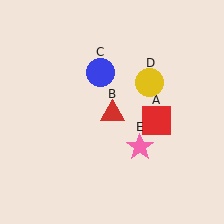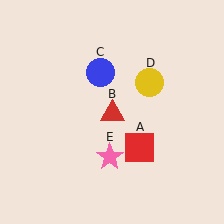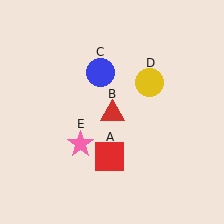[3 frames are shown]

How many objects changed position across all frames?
2 objects changed position: red square (object A), pink star (object E).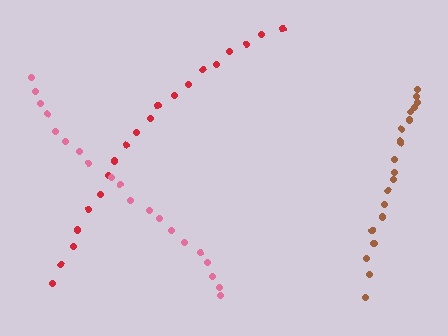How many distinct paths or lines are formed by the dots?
There are 3 distinct paths.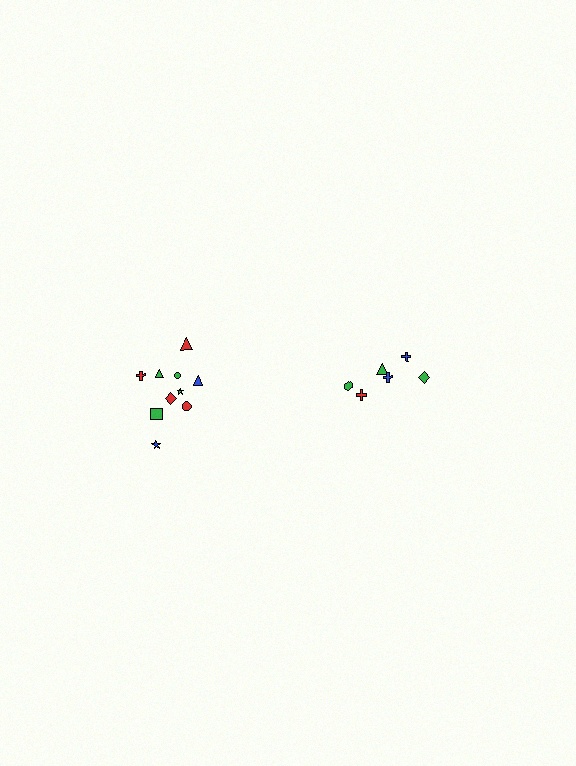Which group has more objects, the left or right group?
The left group.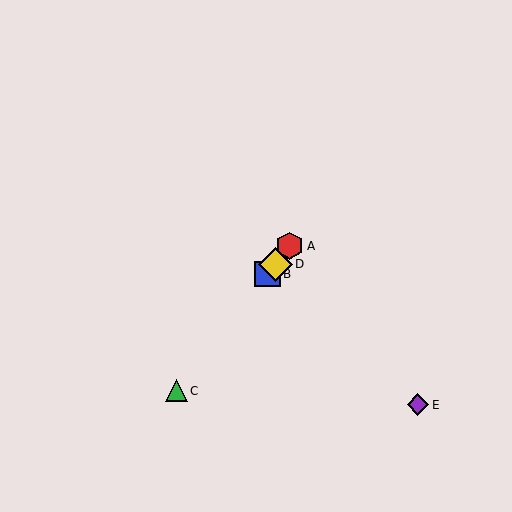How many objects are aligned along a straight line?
4 objects (A, B, C, D) are aligned along a straight line.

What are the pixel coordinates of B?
Object B is at (268, 274).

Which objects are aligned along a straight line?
Objects A, B, C, D are aligned along a straight line.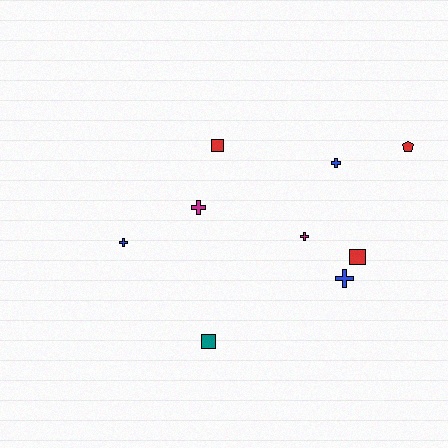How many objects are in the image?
There are 9 objects.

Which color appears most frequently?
Red, with 3 objects.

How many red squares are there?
There are 2 red squares.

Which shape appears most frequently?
Cross, with 5 objects.